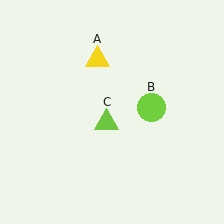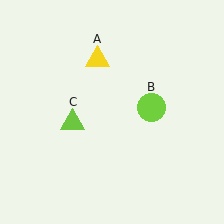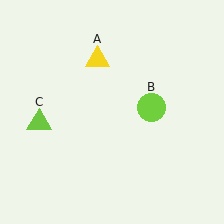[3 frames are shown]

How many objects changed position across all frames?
1 object changed position: lime triangle (object C).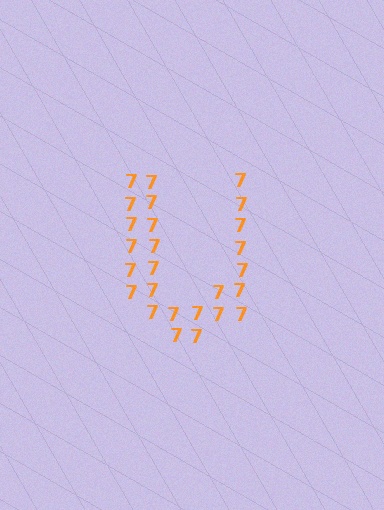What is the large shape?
The large shape is the letter U.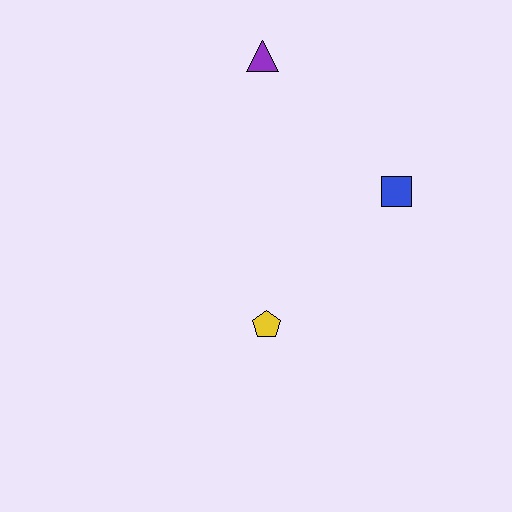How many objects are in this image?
There are 3 objects.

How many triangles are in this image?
There is 1 triangle.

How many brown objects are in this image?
There are no brown objects.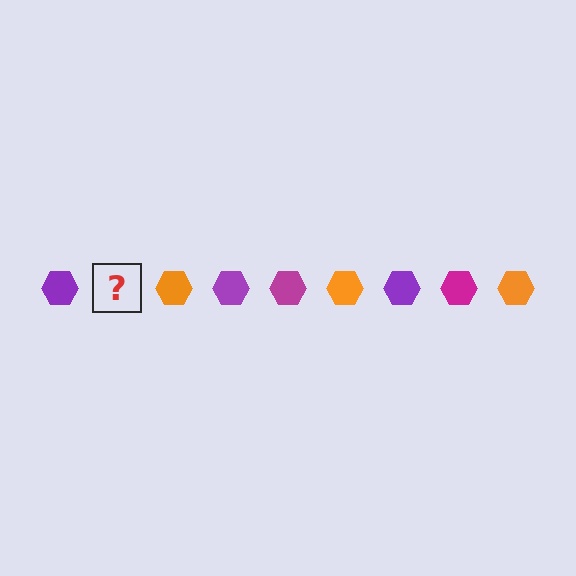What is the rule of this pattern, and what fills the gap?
The rule is that the pattern cycles through purple, magenta, orange hexagons. The gap should be filled with a magenta hexagon.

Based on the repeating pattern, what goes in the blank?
The blank should be a magenta hexagon.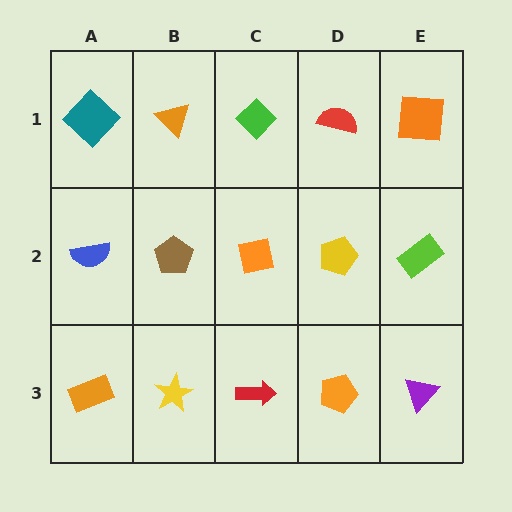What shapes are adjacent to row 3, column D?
A yellow pentagon (row 2, column D), a red arrow (row 3, column C), a purple triangle (row 3, column E).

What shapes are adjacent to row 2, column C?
A green diamond (row 1, column C), a red arrow (row 3, column C), a brown pentagon (row 2, column B), a yellow pentagon (row 2, column D).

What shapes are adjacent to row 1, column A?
A blue semicircle (row 2, column A), an orange triangle (row 1, column B).